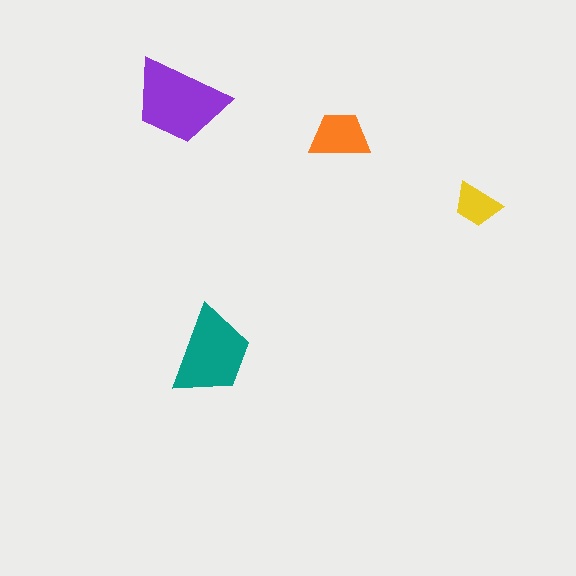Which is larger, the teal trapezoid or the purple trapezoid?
The purple one.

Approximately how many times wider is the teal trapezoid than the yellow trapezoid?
About 2 times wider.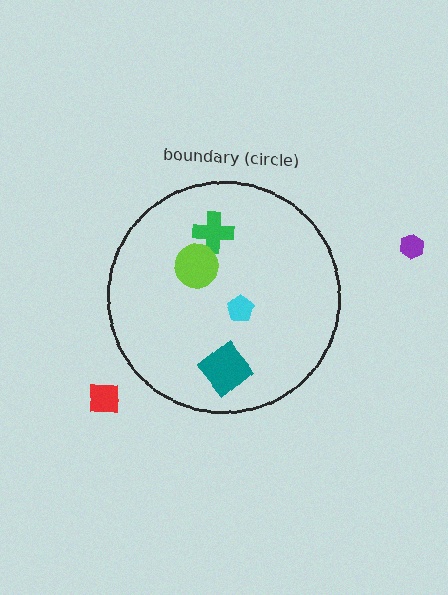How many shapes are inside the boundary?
4 inside, 2 outside.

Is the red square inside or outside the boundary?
Outside.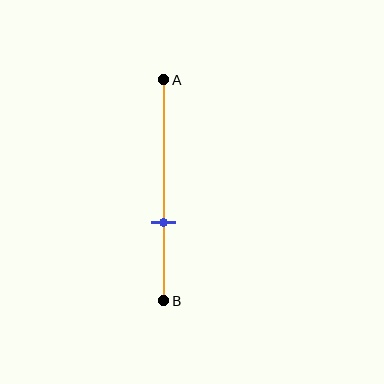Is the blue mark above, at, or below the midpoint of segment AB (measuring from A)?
The blue mark is below the midpoint of segment AB.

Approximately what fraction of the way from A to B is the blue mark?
The blue mark is approximately 65% of the way from A to B.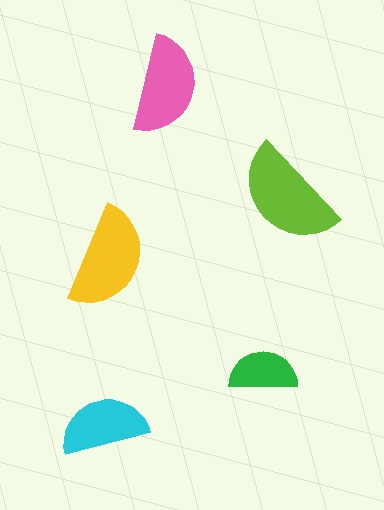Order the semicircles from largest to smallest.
the lime one, the yellow one, the pink one, the cyan one, the green one.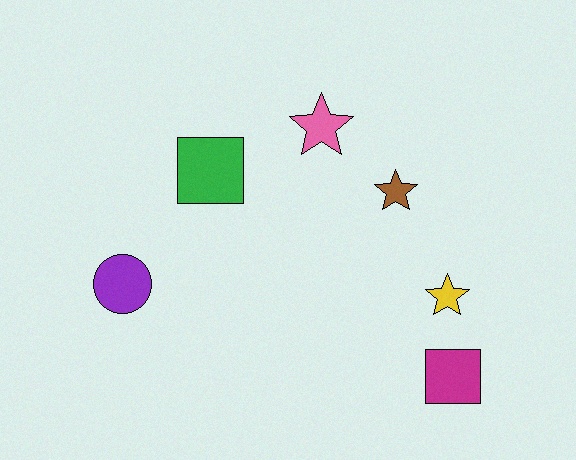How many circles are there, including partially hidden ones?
There is 1 circle.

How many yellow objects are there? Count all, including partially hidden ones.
There is 1 yellow object.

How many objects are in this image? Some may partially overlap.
There are 6 objects.